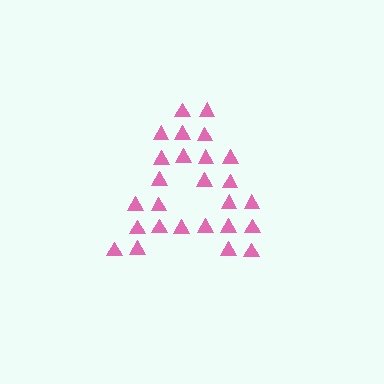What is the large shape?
The large shape is the letter A.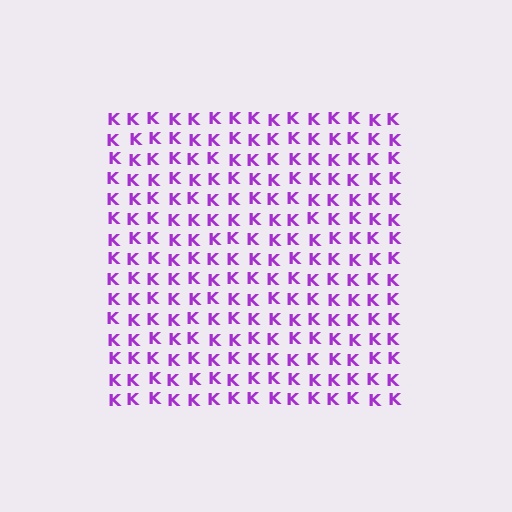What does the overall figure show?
The overall figure shows a square.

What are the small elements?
The small elements are letter K's.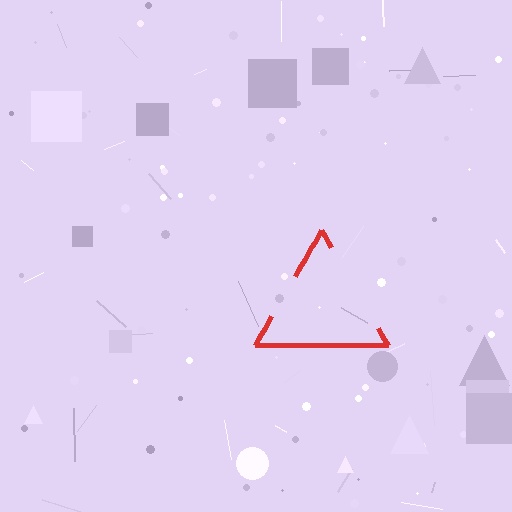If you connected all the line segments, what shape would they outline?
They would outline a triangle.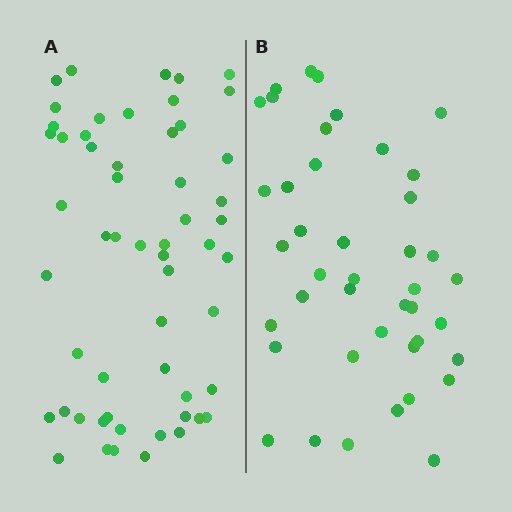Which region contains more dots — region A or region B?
Region A (the left region) has more dots.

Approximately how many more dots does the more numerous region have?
Region A has approximately 15 more dots than region B.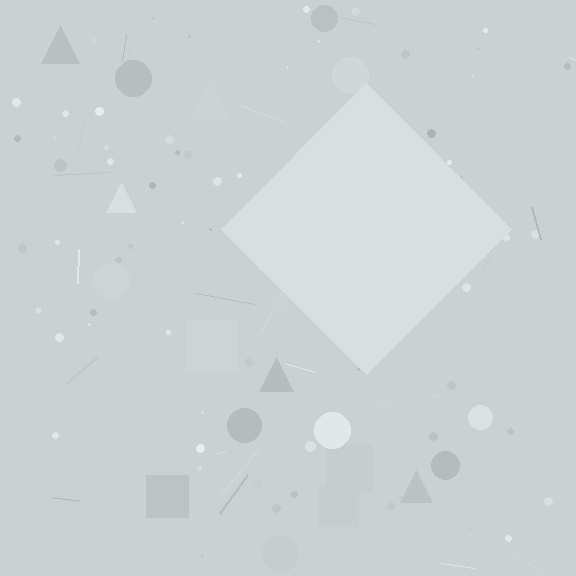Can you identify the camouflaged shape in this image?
The camouflaged shape is a diamond.